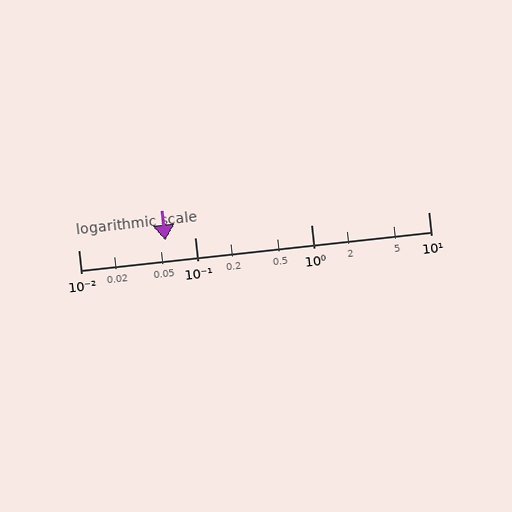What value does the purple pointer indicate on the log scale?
The pointer indicates approximately 0.056.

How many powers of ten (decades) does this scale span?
The scale spans 3 decades, from 0.01 to 10.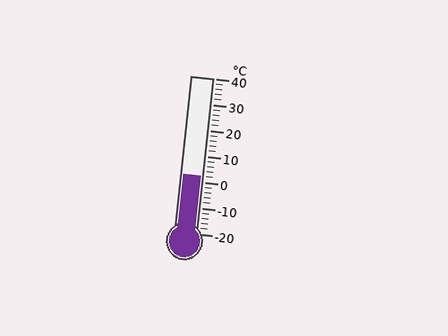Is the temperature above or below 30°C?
The temperature is below 30°C.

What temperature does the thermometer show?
The thermometer shows approximately 2°C.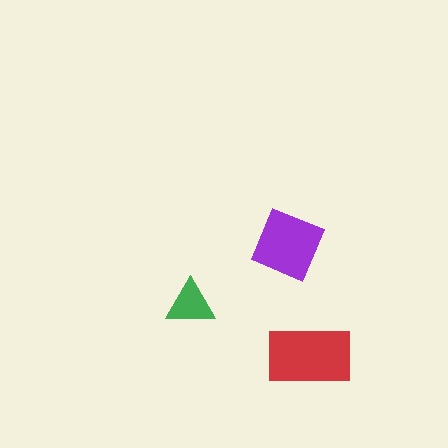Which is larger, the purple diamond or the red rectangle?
The red rectangle.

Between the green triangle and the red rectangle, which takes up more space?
The red rectangle.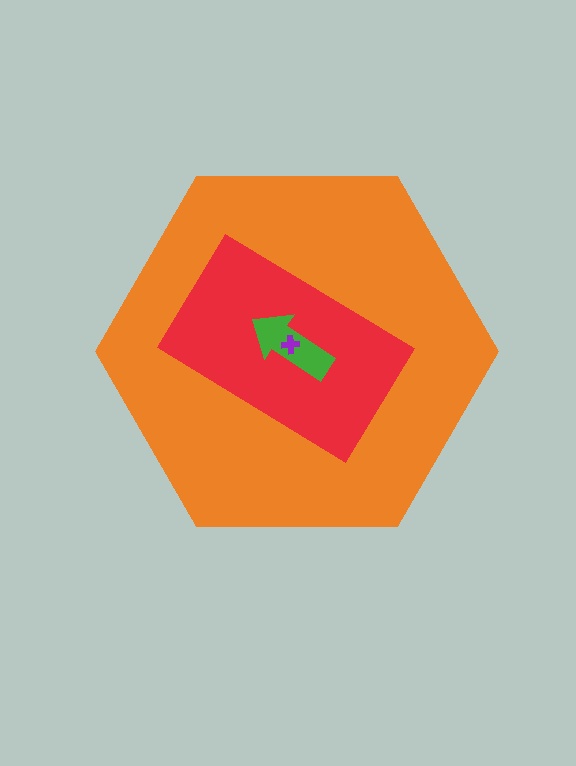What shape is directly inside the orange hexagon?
The red rectangle.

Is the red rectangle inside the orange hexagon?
Yes.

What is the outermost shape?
The orange hexagon.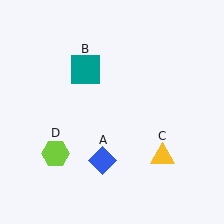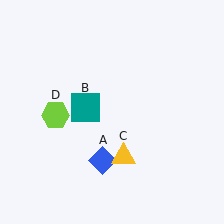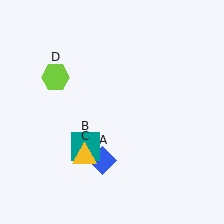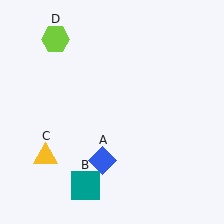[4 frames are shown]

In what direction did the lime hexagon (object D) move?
The lime hexagon (object D) moved up.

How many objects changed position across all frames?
3 objects changed position: teal square (object B), yellow triangle (object C), lime hexagon (object D).